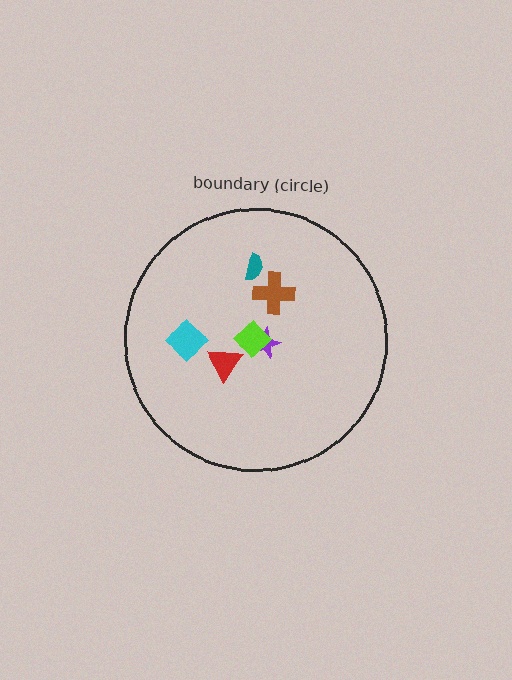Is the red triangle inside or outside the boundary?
Inside.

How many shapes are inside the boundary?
6 inside, 0 outside.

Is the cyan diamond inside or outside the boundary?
Inside.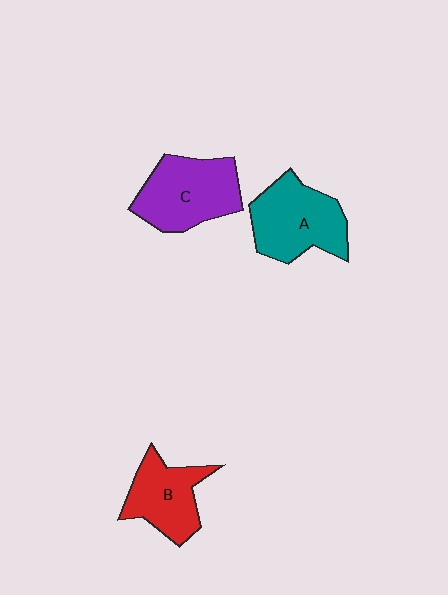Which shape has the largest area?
Shape C (purple).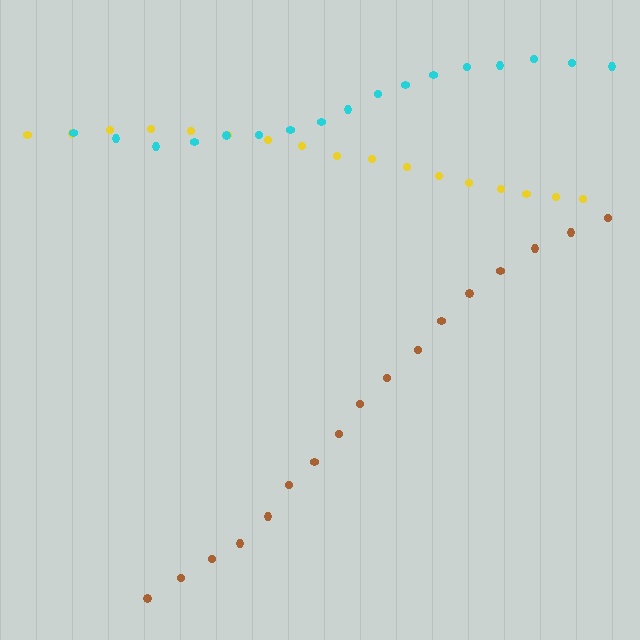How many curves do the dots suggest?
There are 3 distinct paths.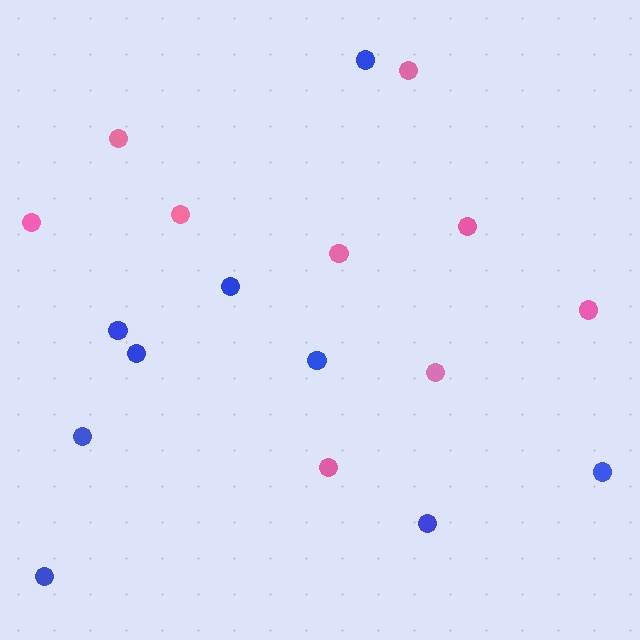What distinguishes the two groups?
There are 2 groups: one group of pink circles (9) and one group of blue circles (9).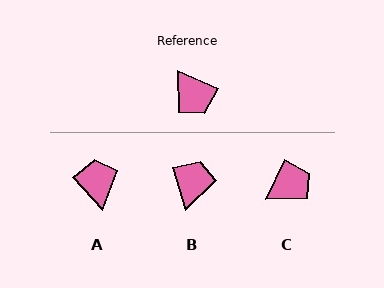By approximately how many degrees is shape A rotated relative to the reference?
Approximately 158 degrees counter-clockwise.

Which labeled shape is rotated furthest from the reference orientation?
A, about 158 degrees away.